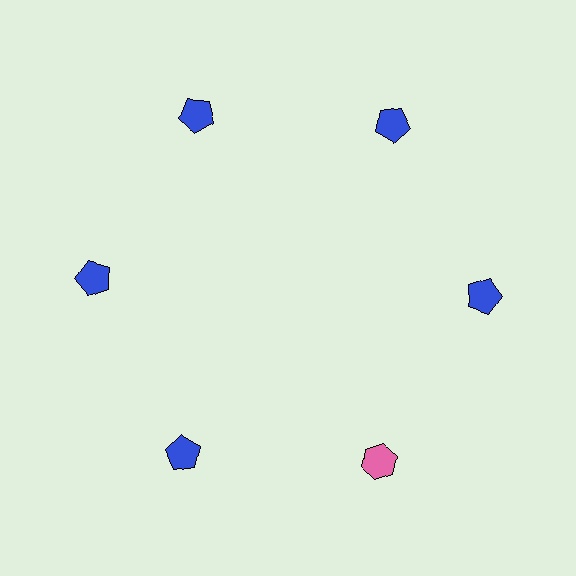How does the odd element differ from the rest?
It differs in both color (pink instead of blue) and shape (hexagon instead of pentagon).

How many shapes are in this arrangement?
There are 6 shapes arranged in a ring pattern.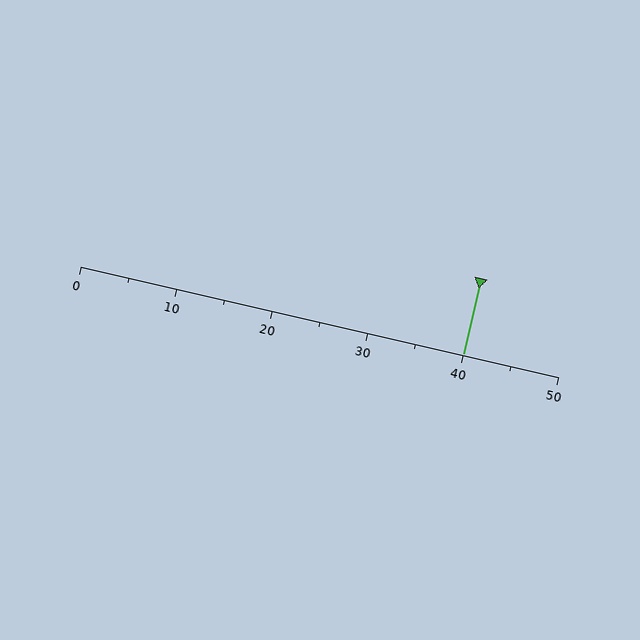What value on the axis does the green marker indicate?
The marker indicates approximately 40.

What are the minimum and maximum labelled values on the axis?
The axis runs from 0 to 50.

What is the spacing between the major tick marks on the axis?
The major ticks are spaced 10 apart.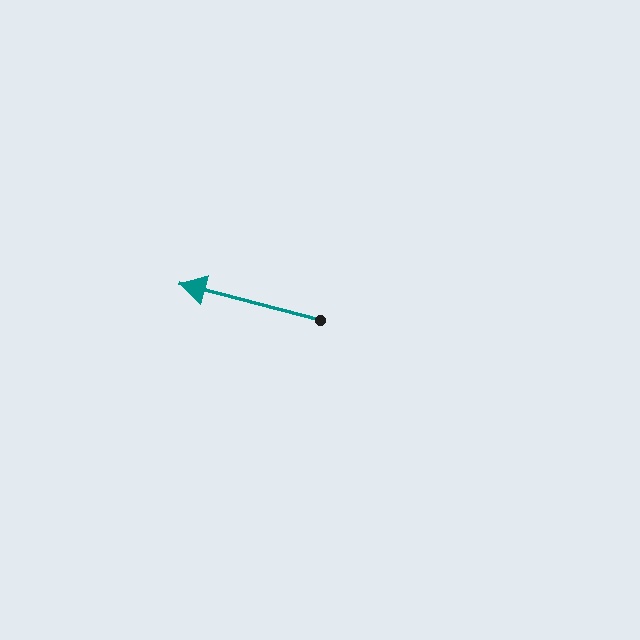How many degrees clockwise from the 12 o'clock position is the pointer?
Approximately 285 degrees.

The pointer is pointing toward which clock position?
Roughly 9 o'clock.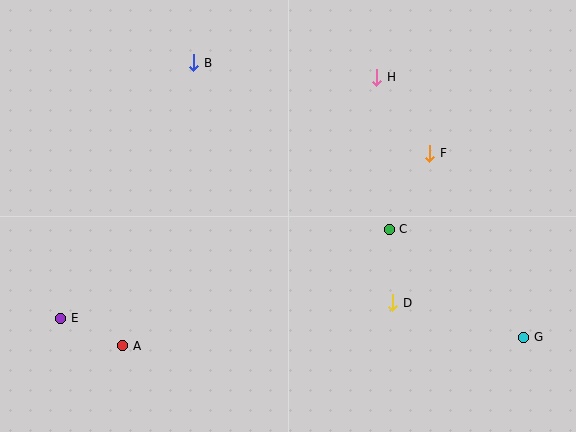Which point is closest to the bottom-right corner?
Point G is closest to the bottom-right corner.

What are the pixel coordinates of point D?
Point D is at (393, 303).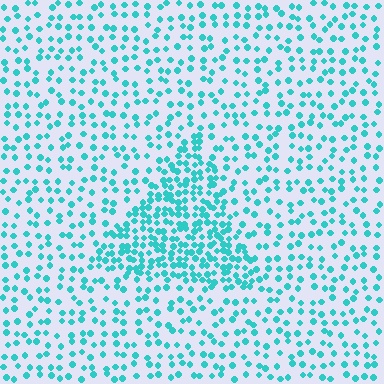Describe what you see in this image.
The image contains small cyan elements arranged at two different densities. A triangle-shaped region is visible where the elements are more densely packed than the surrounding area.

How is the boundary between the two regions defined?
The boundary is defined by a change in element density (approximately 2.2x ratio). All elements are the same color, size, and shape.